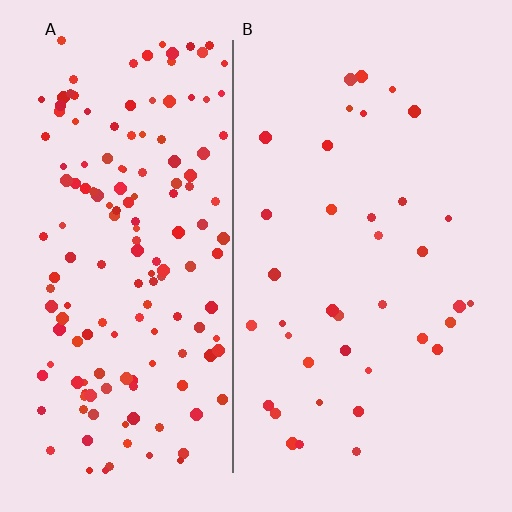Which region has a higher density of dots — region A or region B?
A (the left).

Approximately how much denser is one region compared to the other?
Approximately 4.3× — region A over region B.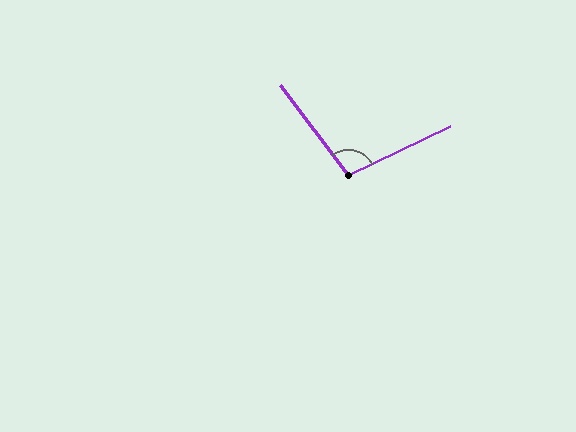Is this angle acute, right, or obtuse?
It is obtuse.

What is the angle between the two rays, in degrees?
Approximately 101 degrees.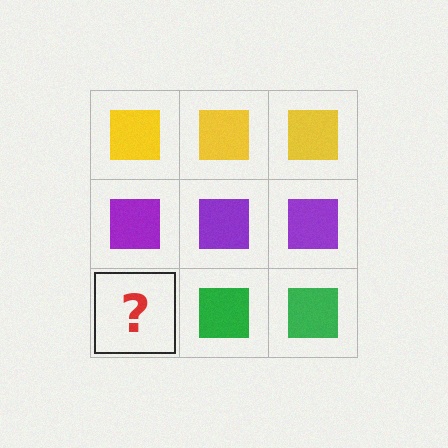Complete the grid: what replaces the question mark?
The question mark should be replaced with a green square.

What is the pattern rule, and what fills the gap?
The rule is that each row has a consistent color. The gap should be filled with a green square.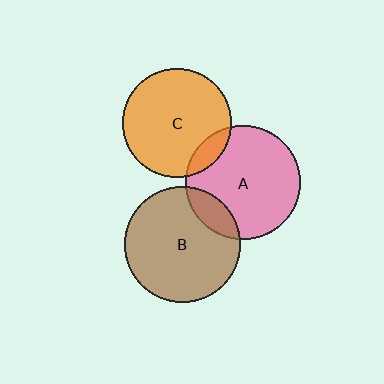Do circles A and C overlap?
Yes.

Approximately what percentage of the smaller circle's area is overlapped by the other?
Approximately 10%.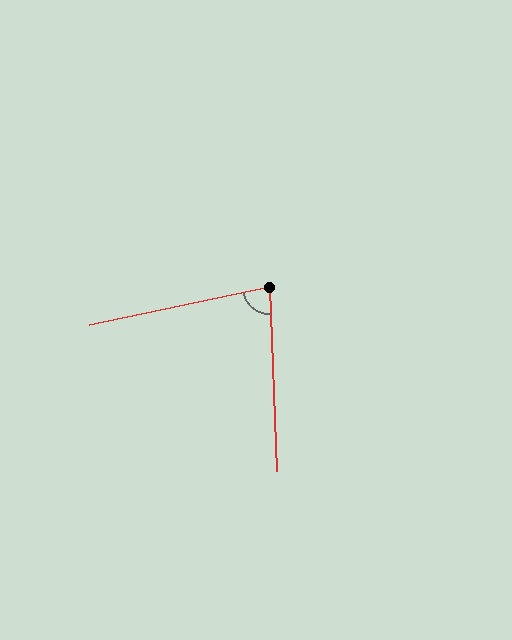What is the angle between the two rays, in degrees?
Approximately 80 degrees.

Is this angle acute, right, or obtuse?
It is acute.